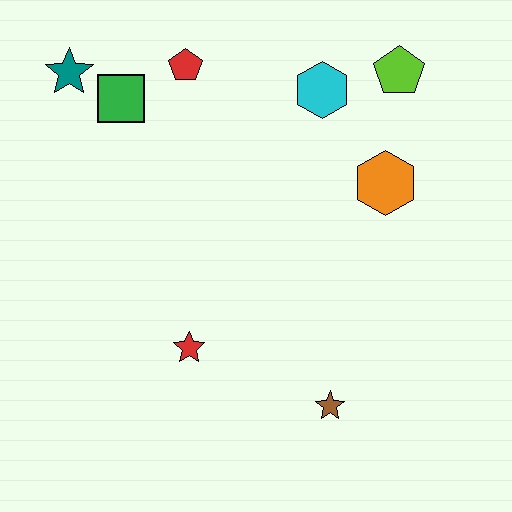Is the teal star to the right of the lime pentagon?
No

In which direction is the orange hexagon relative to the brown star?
The orange hexagon is above the brown star.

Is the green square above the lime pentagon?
No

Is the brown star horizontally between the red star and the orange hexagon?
Yes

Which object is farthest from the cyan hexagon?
The brown star is farthest from the cyan hexagon.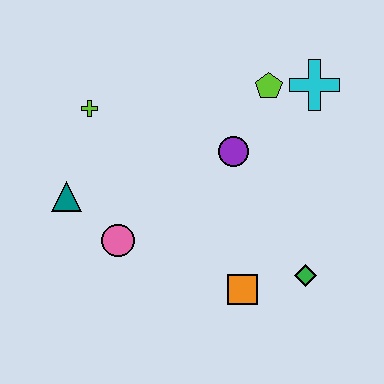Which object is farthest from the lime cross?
The green diamond is farthest from the lime cross.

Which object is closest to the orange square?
The green diamond is closest to the orange square.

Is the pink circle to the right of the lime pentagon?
No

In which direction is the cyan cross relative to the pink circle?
The cyan cross is to the right of the pink circle.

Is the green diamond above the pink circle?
No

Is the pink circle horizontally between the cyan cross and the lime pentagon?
No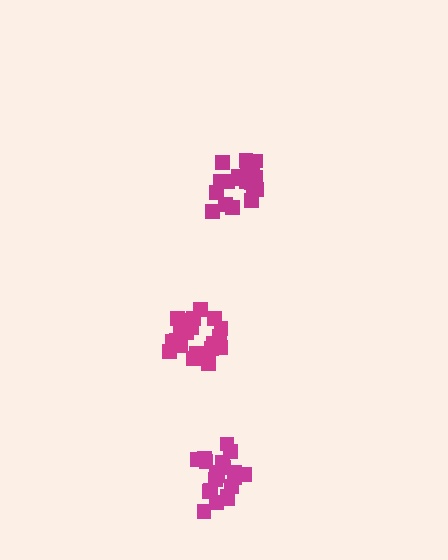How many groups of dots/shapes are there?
There are 3 groups.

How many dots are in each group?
Group 1: 21 dots, Group 2: 20 dots, Group 3: 21 dots (62 total).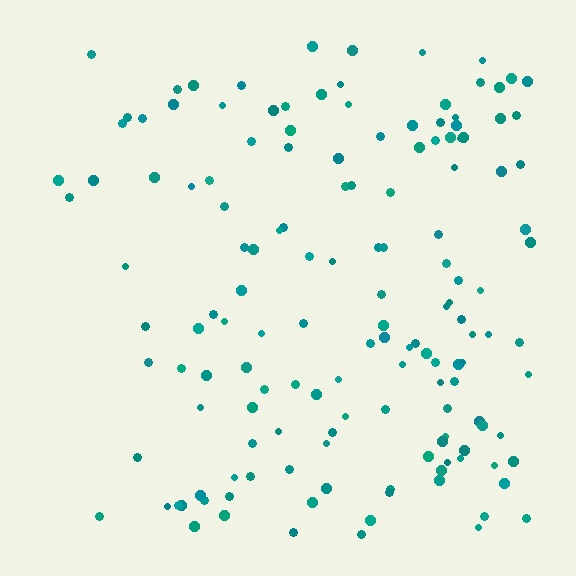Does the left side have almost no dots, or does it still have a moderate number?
Still a moderate number, just noticeably fewer than the right.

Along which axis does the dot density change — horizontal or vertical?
Horizontal.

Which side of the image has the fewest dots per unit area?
The left.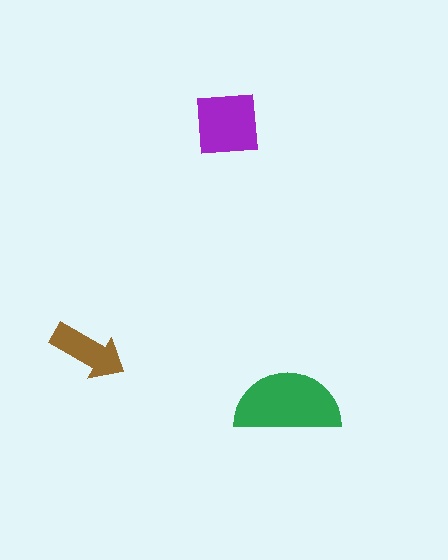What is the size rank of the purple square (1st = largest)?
2nd.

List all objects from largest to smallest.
The green semicircle, the purple square, the brown arrow.